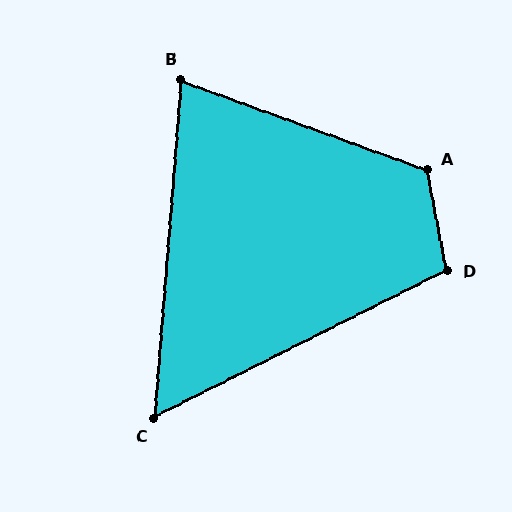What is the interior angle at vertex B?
Approximately 74 degrees (acute).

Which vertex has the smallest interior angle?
C, at approximately 59 degrees.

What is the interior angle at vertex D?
Approximately 106 degrees (obtuse).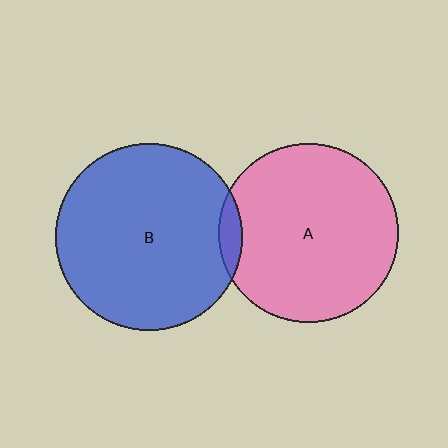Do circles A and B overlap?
Yes.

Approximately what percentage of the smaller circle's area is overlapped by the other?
Approximately 5%.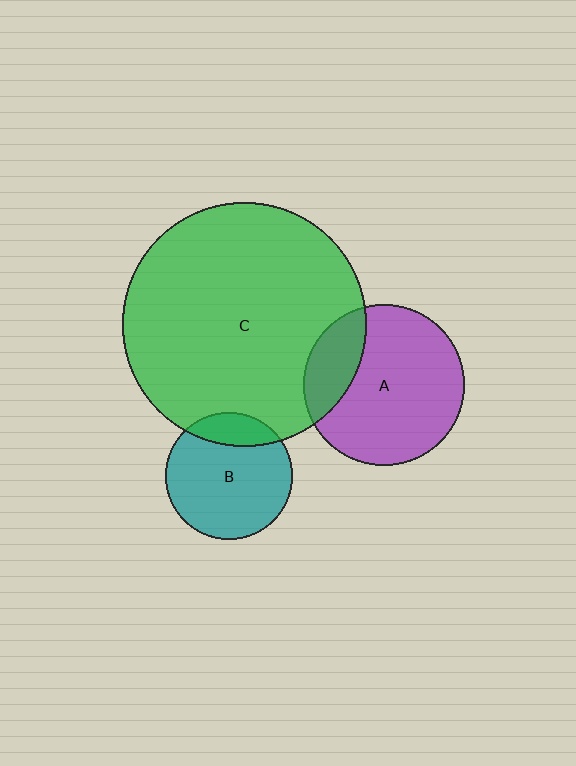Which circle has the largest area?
Circle C (green).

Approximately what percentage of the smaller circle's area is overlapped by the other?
Approximately 15%.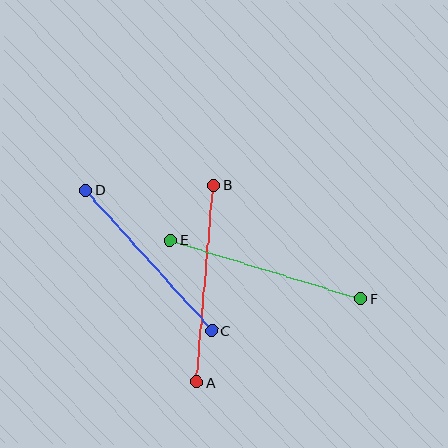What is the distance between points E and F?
The distance is approximately 199 pixels.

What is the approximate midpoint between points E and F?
The midpoint is at approximately (266, 269) pixels.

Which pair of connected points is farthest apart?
Points E and F are farthest apart.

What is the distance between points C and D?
The distance is approximately 189 pixels.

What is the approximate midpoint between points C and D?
The midpoint is at approximately (149, 260) pixels.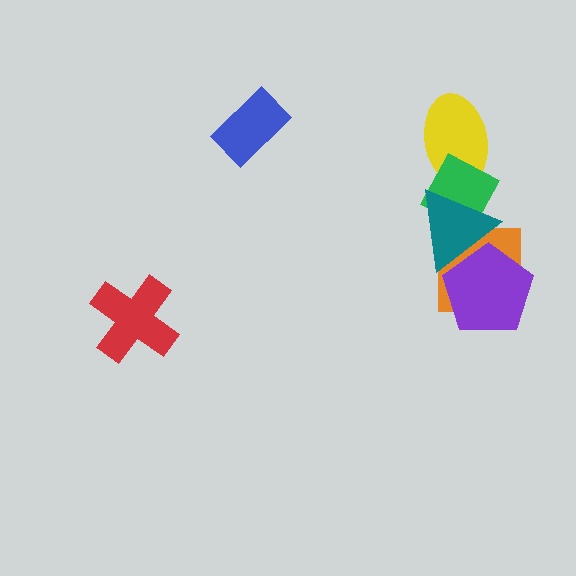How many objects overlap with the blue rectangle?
0 objects overlap with the blue rectangle.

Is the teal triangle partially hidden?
Yes, it is partially covered by another shape.